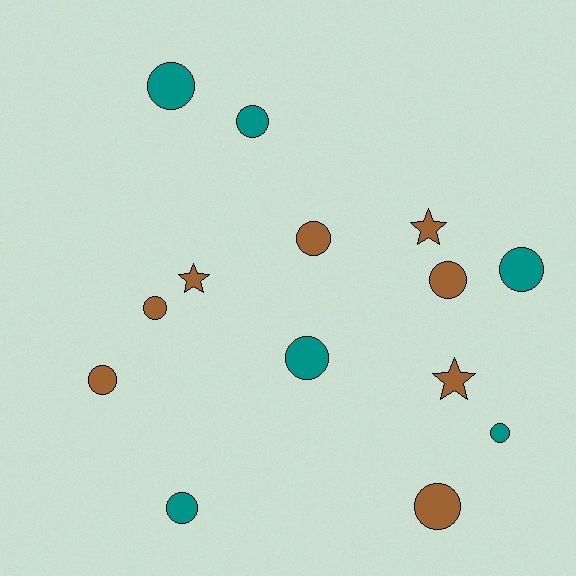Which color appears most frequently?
Brown, with 8 objects.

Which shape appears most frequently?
Circle, with 11 objects.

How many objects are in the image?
There are 14 objects.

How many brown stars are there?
There are 3 brown stars.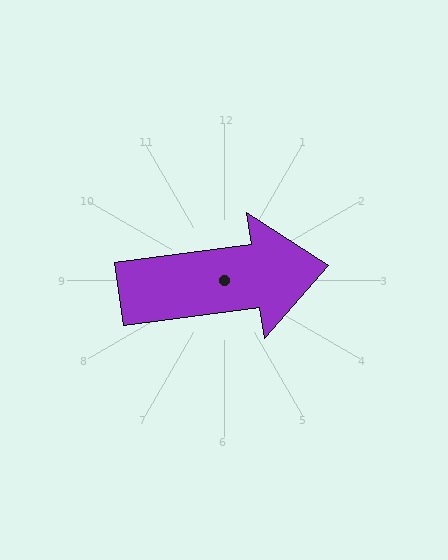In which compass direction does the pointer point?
East.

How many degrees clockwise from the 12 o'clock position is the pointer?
Approximately 82 degrees.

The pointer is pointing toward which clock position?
Roughly 3 o'clock.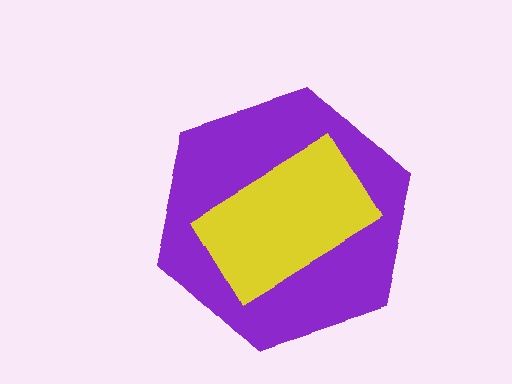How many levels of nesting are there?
2.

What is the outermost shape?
The purple hexagon.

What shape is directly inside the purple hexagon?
The yellow rectangle.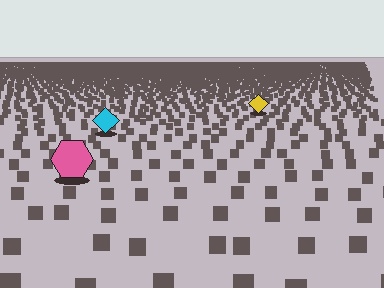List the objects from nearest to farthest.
From nearest to farthest: the pink hexagon, the cyan diamond, the yellow diamond.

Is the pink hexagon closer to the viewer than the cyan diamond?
Yes. The pink hexagon is closer — you can tell from the texture gradient: the ground texture is coarser near it.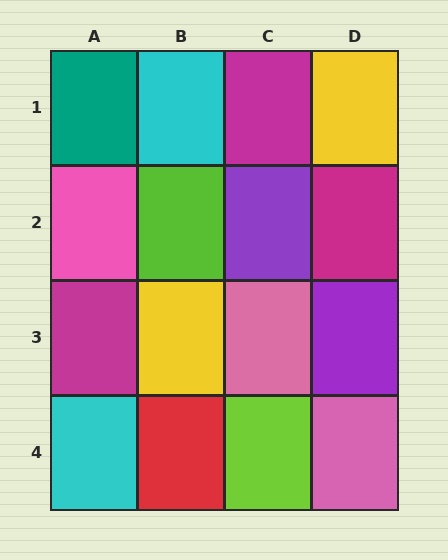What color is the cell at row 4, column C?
Lime.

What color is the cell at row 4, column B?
Red.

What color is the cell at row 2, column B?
Lime.